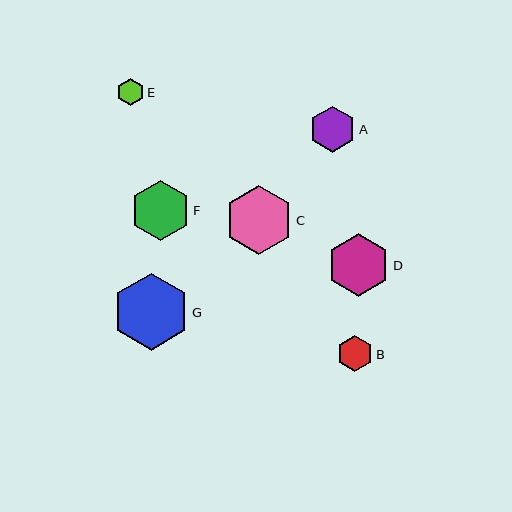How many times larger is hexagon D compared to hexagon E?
Hexagon D is approximately 2.3 times the size of hexagon E.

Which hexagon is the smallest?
Hexagon E is the smallest with a size of approximately 27 pixels.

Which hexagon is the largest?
Hexagon G is the largest with a size of approximately 77 pixels.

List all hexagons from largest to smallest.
From largest to smallest: G, C, D, F, A, B, E.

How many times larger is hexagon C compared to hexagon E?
Hexagon C is approximately 2.6 times the size of hexagon E.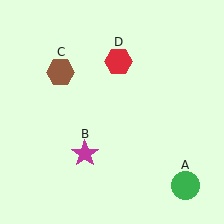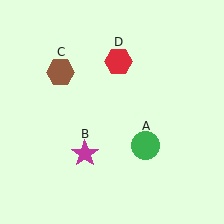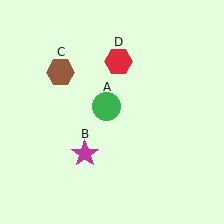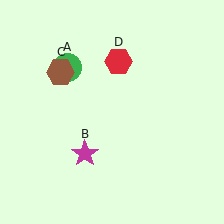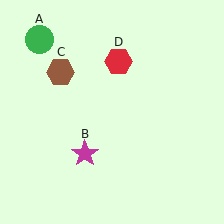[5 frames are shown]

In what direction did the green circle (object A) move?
The green circle (object A) moved up and to the left.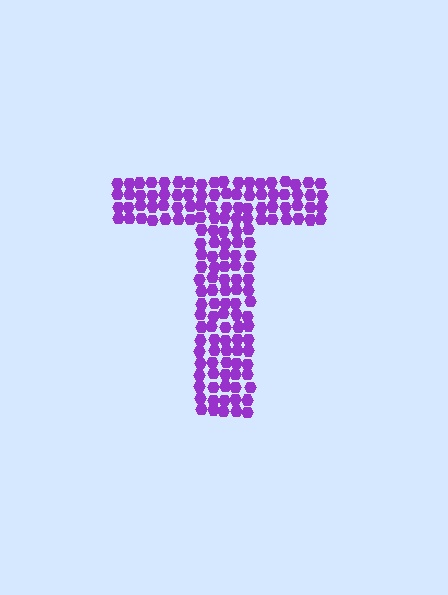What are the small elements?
The small elements are hexagons.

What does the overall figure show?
The overall figure shows the letter T.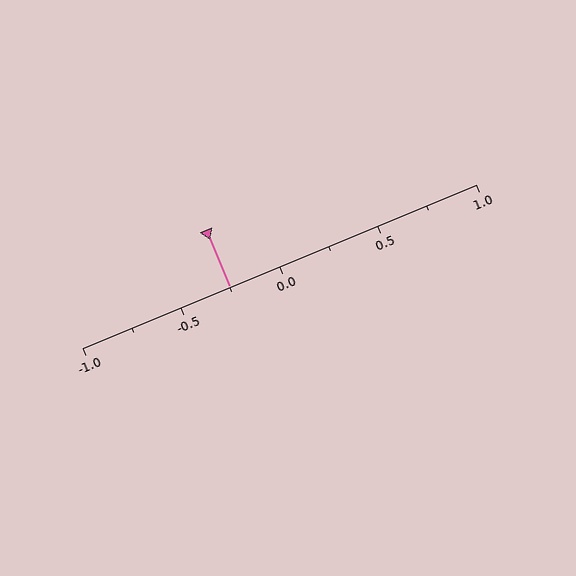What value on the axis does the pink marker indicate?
The marker indicates approximately -0.25.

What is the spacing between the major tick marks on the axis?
The major ticks are spaced 0.5 apart.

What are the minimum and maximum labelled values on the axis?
The axis runs from -1.0 to 1.0.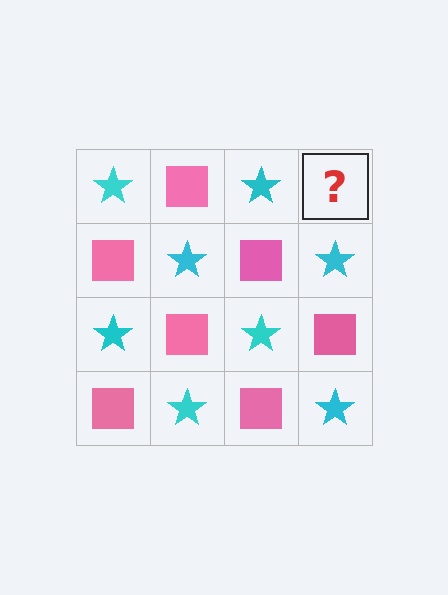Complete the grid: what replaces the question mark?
The question mark should be replaced with a pink square.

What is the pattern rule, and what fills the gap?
The rule is that it alternates cyan star and pink square in a checkerboard pattern. The gap should be filled with a pink square.